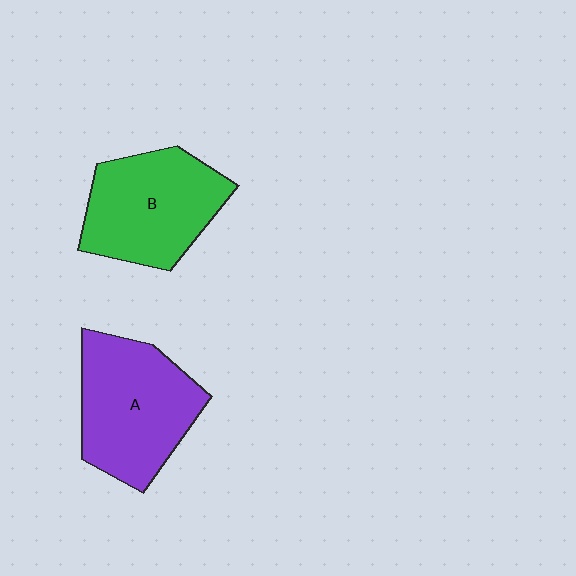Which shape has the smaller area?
Shape B (green).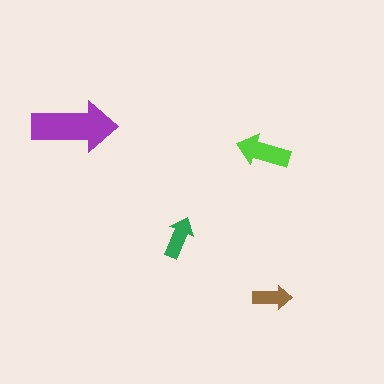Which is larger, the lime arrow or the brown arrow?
The lime one.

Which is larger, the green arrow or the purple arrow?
The purple one.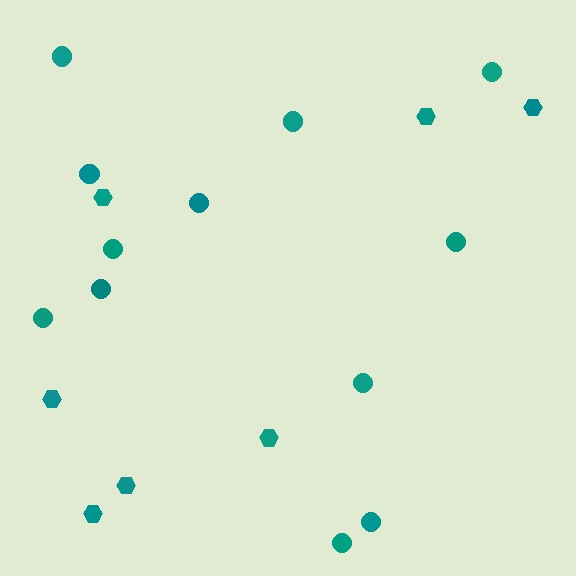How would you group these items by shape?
There are 2 groups: one group of circles (12) and one group of hexagons (7).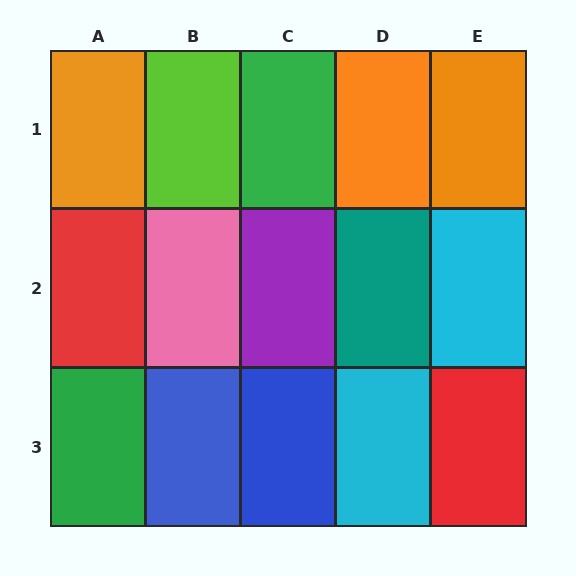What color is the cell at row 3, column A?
Green.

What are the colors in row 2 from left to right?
Red, pink, purple, teal, cyan.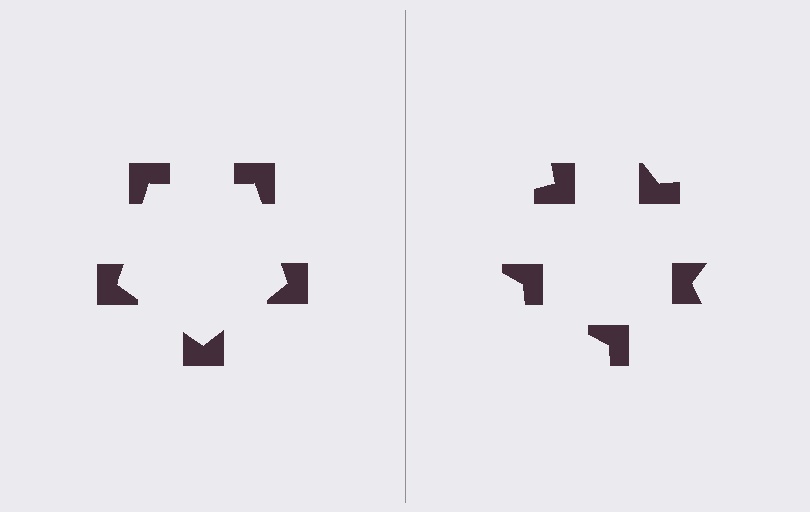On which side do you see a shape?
An illusory pentagon appears on the left side. On the right side the wedge cuts are rotated, so no coherent shape forms.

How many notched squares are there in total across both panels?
10 — 5 on each side.